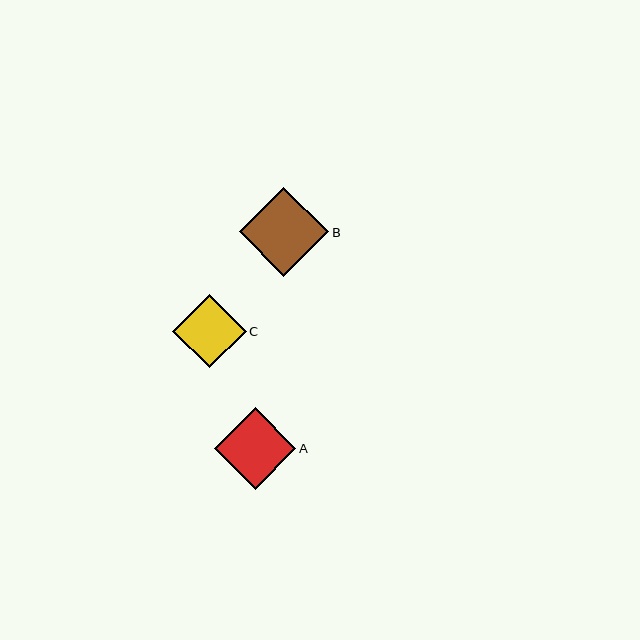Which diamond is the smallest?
Diamond C is the smallest with a size of approximately 74 pixels.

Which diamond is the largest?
Diamond B is the largest with a size of approximately 89 pixels.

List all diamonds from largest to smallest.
From largest to smallest: B, A, C.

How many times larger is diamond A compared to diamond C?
Diamond A is approximately 1.1 times the size of diamond C.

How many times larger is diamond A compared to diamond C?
Diamond A is approximately 1.1 times the size of diamond C.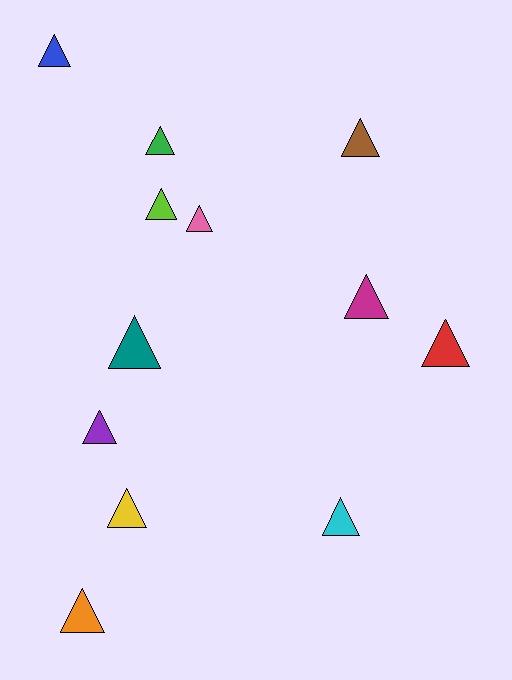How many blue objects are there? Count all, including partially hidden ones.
There is 1 blue object.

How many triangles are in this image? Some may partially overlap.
There are 12 triangles.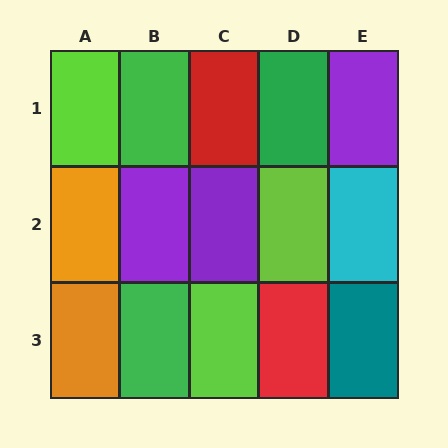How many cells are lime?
3 cells are lime.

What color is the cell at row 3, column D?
Red.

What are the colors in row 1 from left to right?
Lime, green, red, green, purple.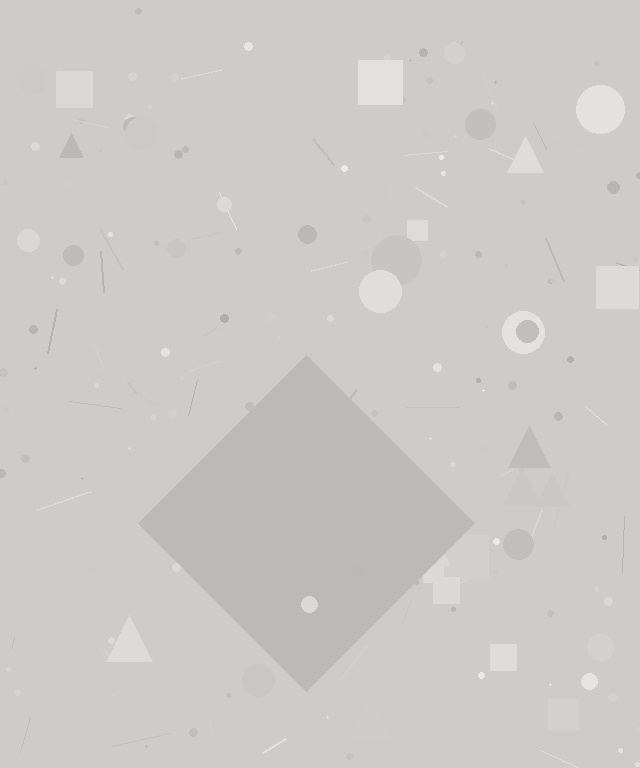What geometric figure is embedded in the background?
A diamond is embedded in the background.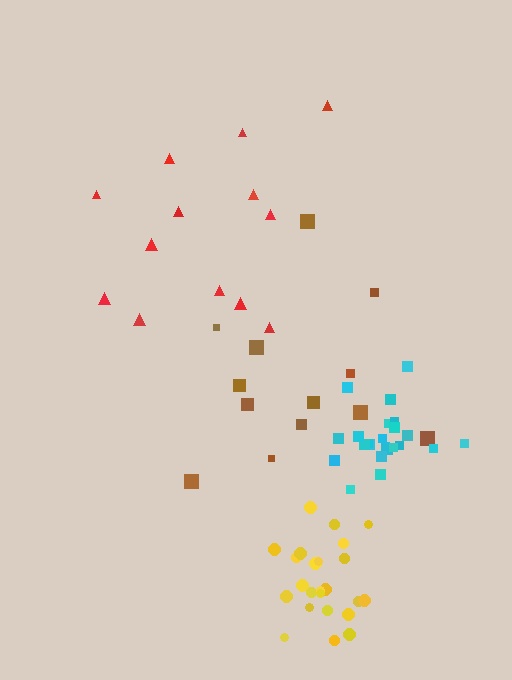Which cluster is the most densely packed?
Cyan.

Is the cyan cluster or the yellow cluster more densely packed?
Cyan.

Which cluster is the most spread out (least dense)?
Brown.